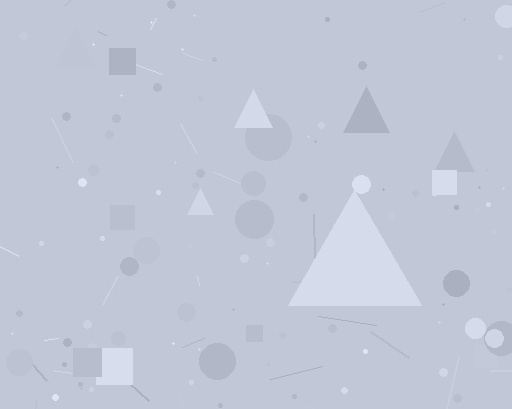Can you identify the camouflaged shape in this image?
The camouflaged shape is a triangle.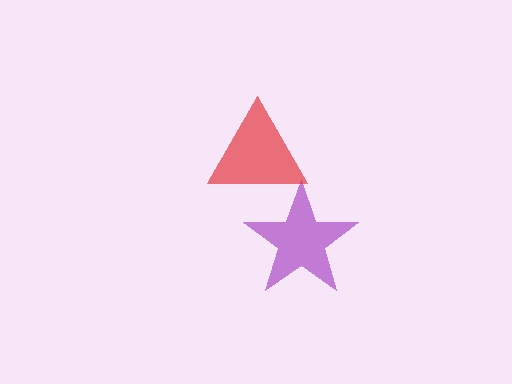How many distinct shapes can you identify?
There are 2 distinct shapes: a purple star, a red triangle.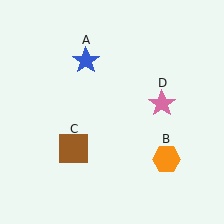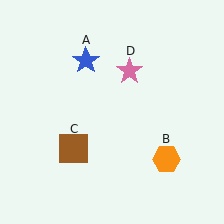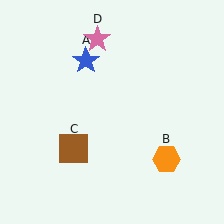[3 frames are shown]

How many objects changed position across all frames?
1 object changed position: pink star (object D).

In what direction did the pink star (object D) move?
The pink star (object D) moved up and to the left.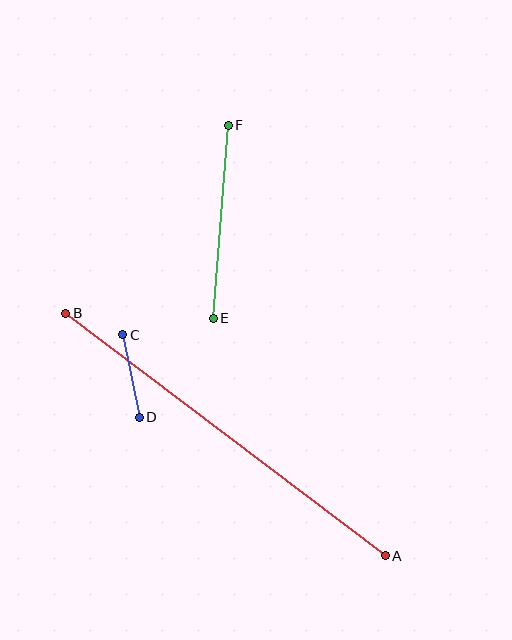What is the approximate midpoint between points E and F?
The midpoint is at approximately (221, 222) pixels.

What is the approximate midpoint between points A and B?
The midpoint is at approximately (225, 435) pixels.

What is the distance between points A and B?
The distance is approximately 401 pixels.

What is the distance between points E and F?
The distance is approximately 193 pixels.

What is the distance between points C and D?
The distance is approximately 84 pixels.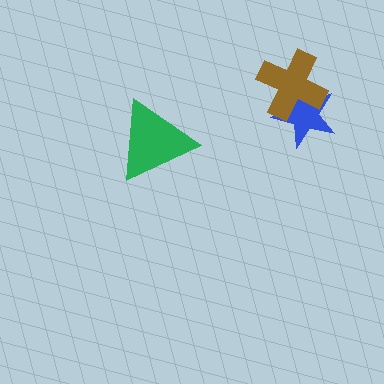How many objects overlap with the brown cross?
1 object overlaps with the brown cross.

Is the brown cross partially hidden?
No, no other shape covers it.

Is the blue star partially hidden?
Yes, it is partially covered by another shape.